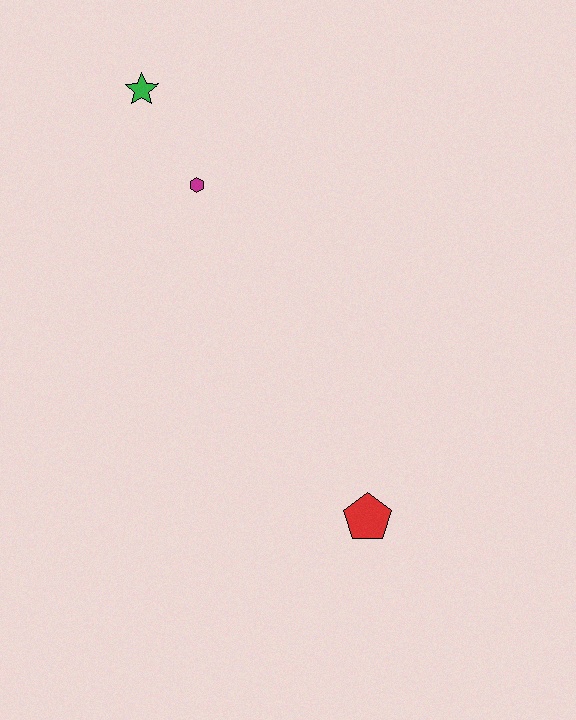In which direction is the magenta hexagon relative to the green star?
The magenta hexagon is below the green star.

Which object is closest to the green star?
The magenta hexagon is closest to the green star.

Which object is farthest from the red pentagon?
The green star is farthest from the red pentagon.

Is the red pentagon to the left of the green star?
No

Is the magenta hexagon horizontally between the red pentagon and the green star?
Yes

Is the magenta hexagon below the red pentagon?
No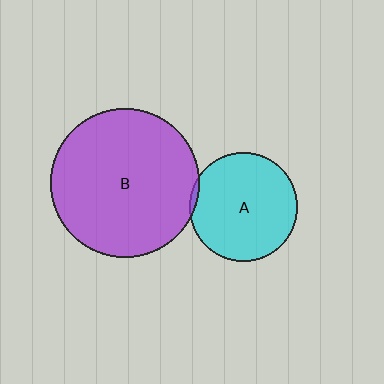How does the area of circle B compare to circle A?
Approximately 1.9 times.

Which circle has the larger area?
Circle B (purple).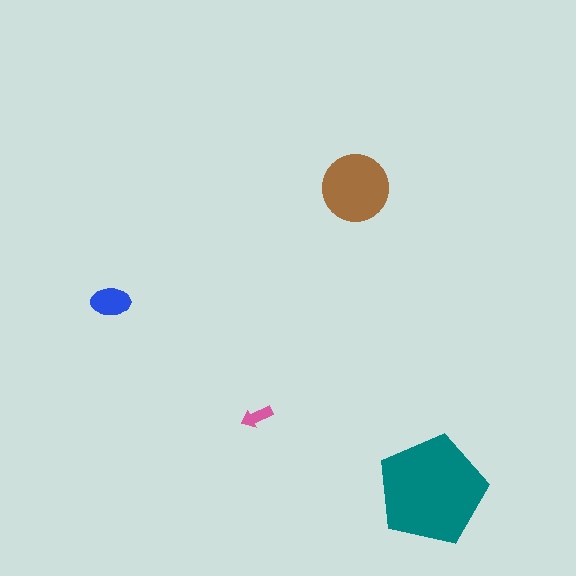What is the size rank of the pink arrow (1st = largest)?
4th.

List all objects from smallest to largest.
The pink arrow, the blue ellipse, the brown circle, the teal pentagon.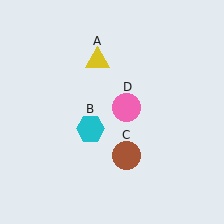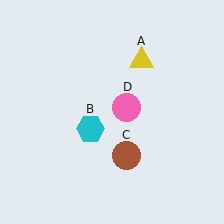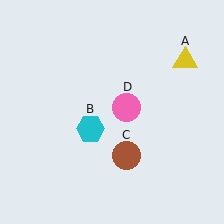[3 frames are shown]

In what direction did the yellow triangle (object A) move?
The yellow triangle (object A) moved right.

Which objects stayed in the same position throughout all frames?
Cyan hexagon (object B) and brown circle (object C) and pink circle (object D) remained stationary.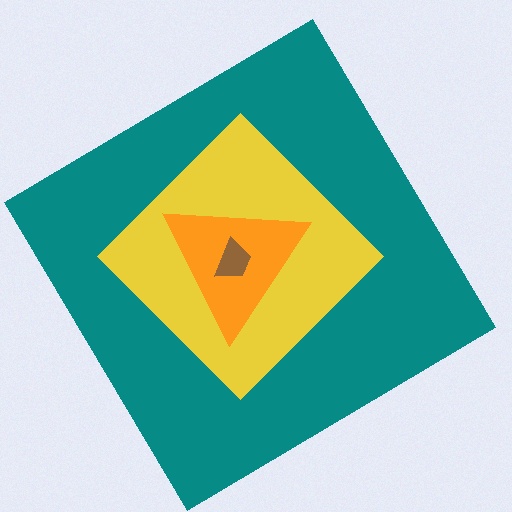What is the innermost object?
The brown trapezoid.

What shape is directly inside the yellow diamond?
The orange triangle.